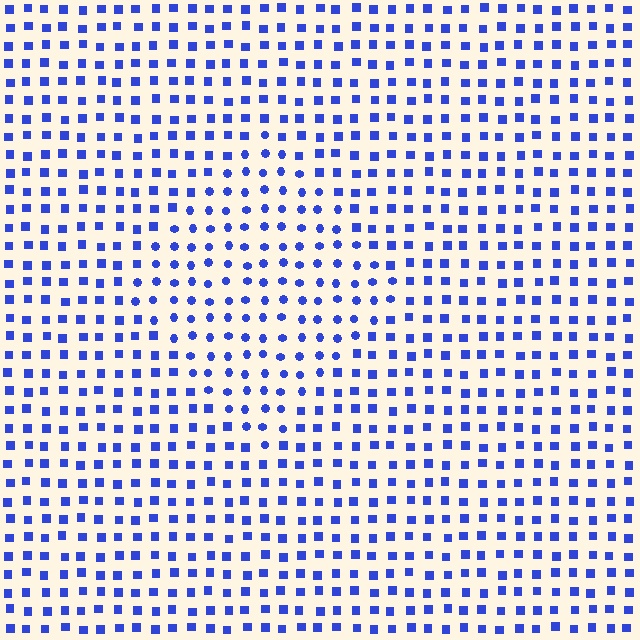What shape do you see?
I see a diamond.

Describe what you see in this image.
The image is filled with small blue elements arranged in a uniform grid. A diamond-shaped region contains circles, while the surrounding area contains squares. The boundary is defined purely by the change in element shape.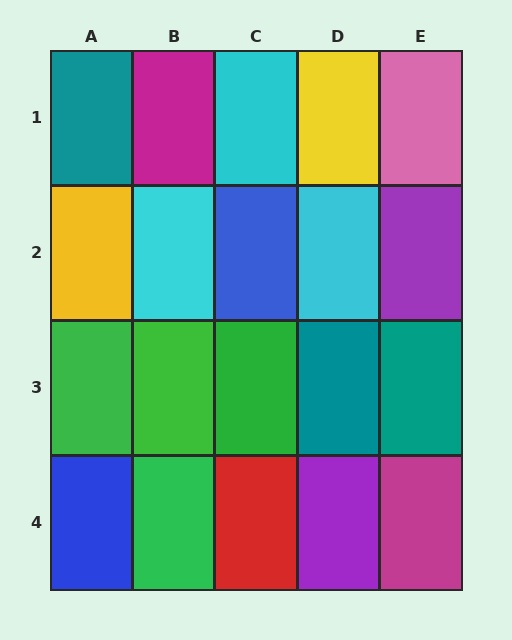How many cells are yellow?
2 cells are yellow.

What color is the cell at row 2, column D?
Cyan.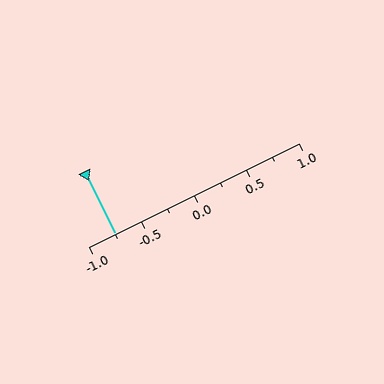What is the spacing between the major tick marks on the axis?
The major ticks are spaced 0.5 apart.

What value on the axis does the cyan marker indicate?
The marker indicates approximately -0.75.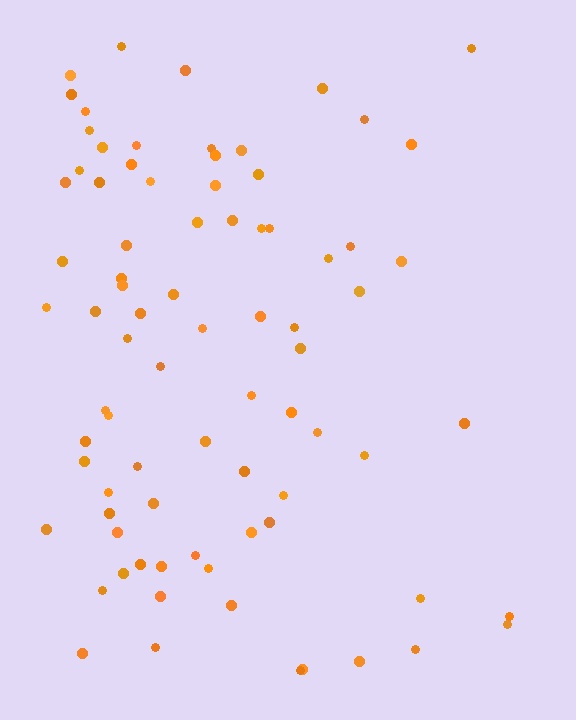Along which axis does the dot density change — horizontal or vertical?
Horizontal.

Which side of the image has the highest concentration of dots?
The left.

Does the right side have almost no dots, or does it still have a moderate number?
Still a moderate number, just noticeably fewer than the left.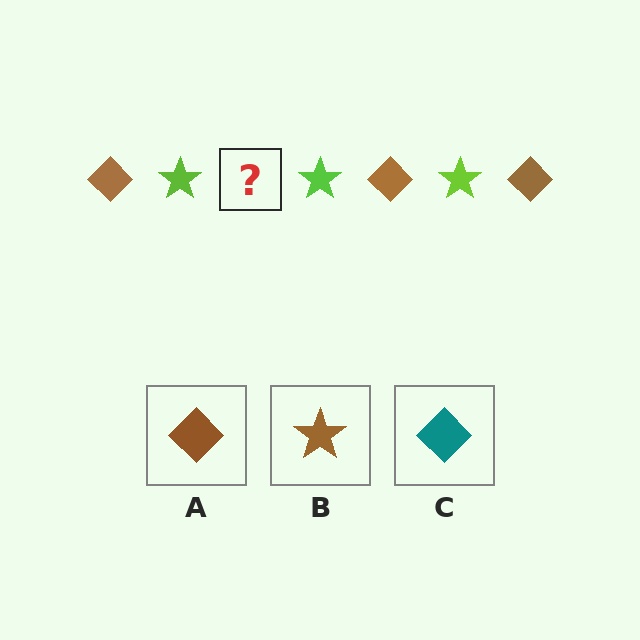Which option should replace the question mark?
Option A.